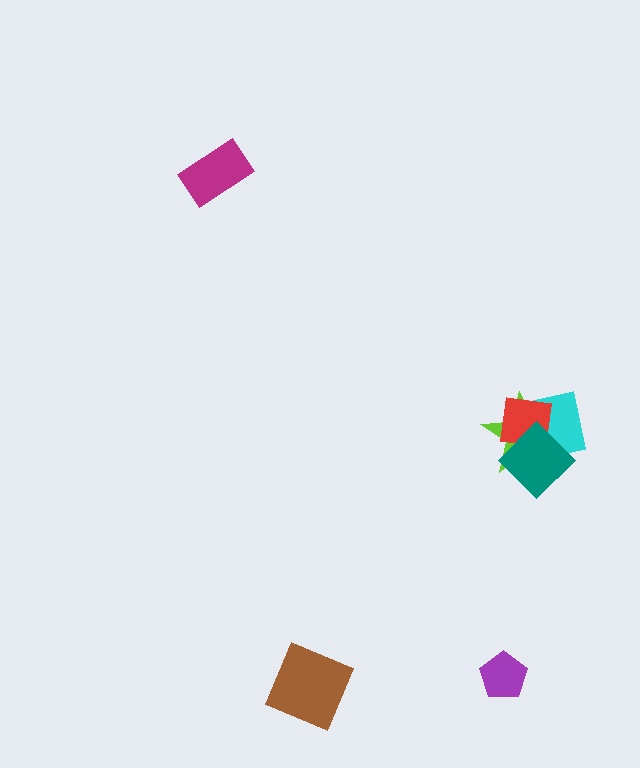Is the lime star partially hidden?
Yes, it is partially covered by another shape.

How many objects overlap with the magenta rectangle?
0 objects overlap with the magenta rectangle.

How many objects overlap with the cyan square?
3 objects overlap with the cyan square.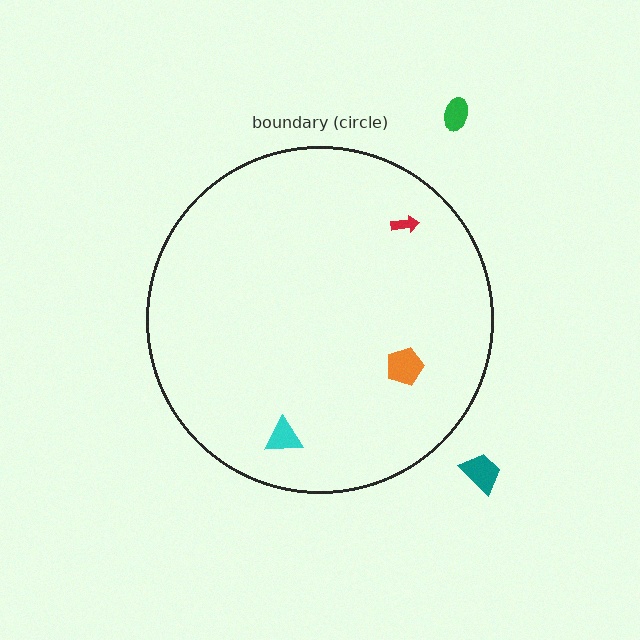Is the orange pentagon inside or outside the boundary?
Inside.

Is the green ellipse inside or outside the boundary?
Outside.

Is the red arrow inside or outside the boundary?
Inside.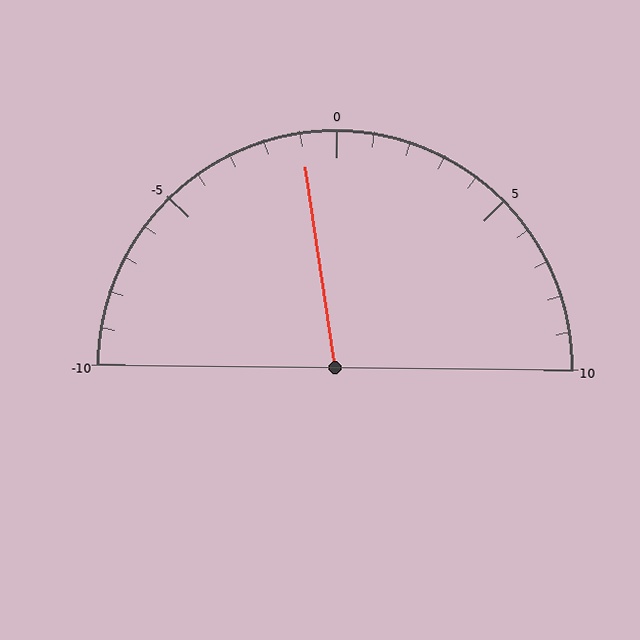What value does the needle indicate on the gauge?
The needle indicates approximately -1.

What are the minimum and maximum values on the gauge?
The gauge ranges from -10 to 10.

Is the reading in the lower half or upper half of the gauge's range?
The reading is in the lower half of the range (-10 to 10).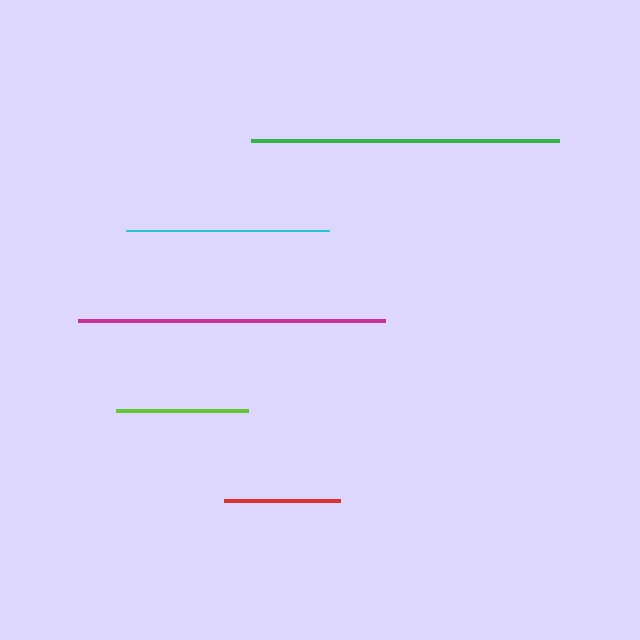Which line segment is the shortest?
The red line is the shortest at approximately 116 pixels.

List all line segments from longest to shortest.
From longest to shortest: green, magenta, cyan, lime, red.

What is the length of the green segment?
The green segment is approximately 308 pixels long.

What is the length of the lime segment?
The lime segment is approximately 132 pixels long.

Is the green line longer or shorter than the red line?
The green line is longer than the red line.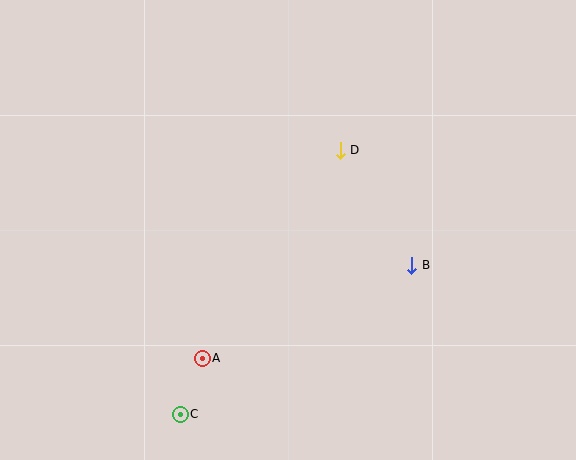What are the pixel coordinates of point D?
Point D is at (340, 150).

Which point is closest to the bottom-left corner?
Point C is closest to the bottom-left corner.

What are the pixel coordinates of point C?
Point C is at (180, 414).